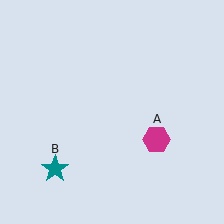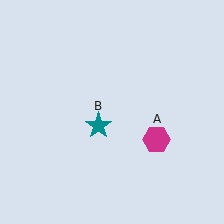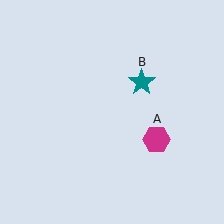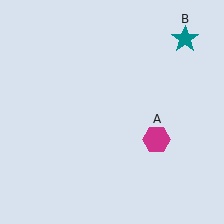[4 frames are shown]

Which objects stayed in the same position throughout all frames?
Magenta hexagon (object A) remained stationary.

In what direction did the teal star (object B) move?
The teal star (object B) moved up and to the right.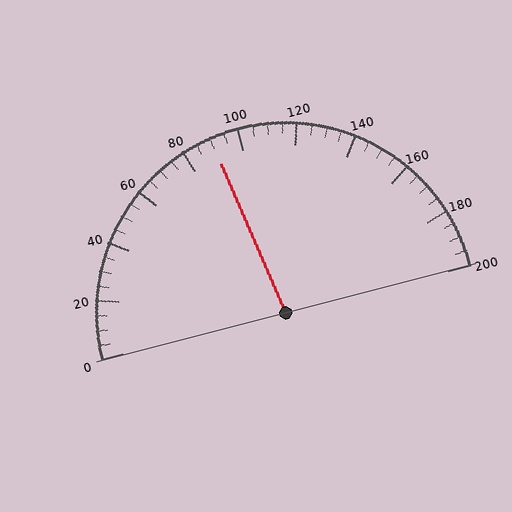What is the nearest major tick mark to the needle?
The nearest major tick mark is 80.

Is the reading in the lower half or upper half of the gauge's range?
The reading is in the lower half of the range (0 to 200).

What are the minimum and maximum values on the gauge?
The gauge ranges from 0 to 200.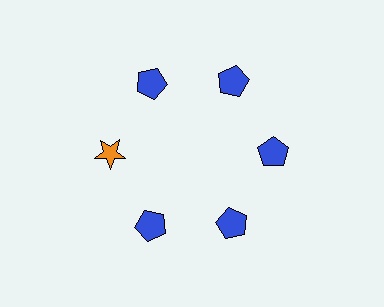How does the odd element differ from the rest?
It differs in both color (orange instead of blue) and shape (star instead of pentagon).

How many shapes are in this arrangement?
There are 6 shapes arranged in a ring pattern.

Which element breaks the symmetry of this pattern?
The orange star at roughly the 9 o'clock position breaks the symmetry. All other shapes are blue pentagons.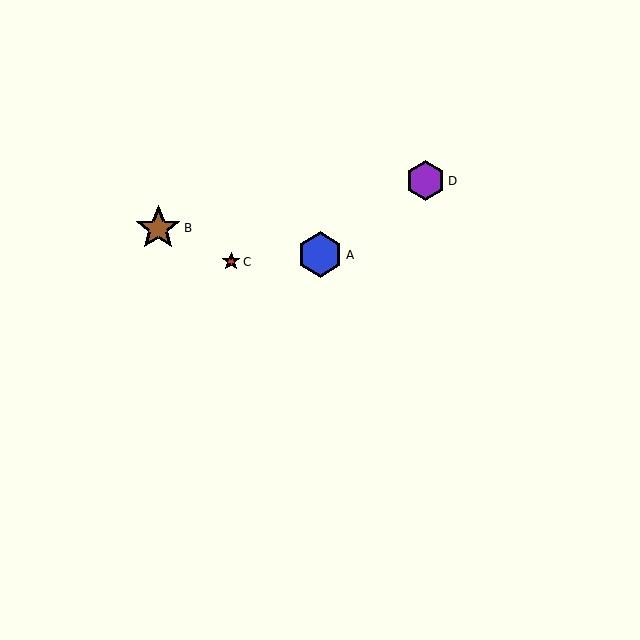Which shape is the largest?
The brown star (labeled B) is the largest.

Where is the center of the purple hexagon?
The center of the purple hexagon is at (425, 181).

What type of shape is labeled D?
Shape D is a purple hexagon.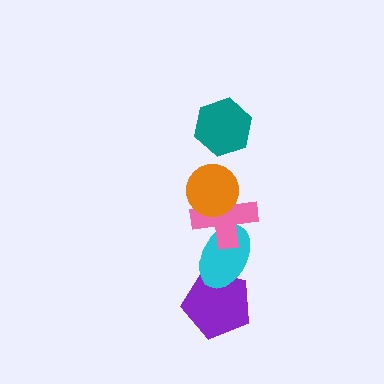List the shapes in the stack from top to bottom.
From top to bottom: the teal hexagon, the orange circle, the pink cross, the cyan ellipse, the purple pentagon.